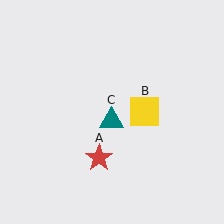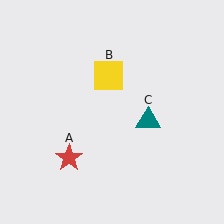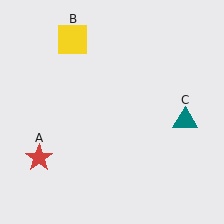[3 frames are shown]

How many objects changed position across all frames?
3 objects changed position: red star (object A), yellow square (object B), teal triangle (object C).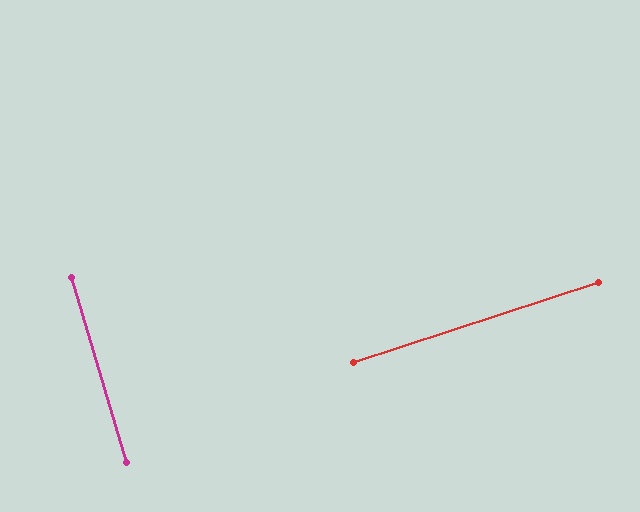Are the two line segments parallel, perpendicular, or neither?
Perpendicular — they meet at approximately 88°.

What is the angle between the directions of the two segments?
Approximately 88 degrees.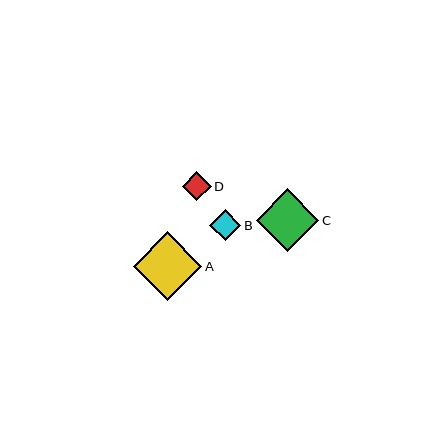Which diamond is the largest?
Diamond A is the largest with a size of approximately 69 pixels.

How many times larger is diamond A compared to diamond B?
Diamond A is approximately 2.2 times the size of diamond B.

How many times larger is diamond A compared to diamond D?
Diamond A is approximately 2.4 times the size of diamond D.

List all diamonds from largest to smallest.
From largest to smallest: A, C, B, D.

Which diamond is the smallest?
Diamond D is the smallest with a size of approximately 29 pixels.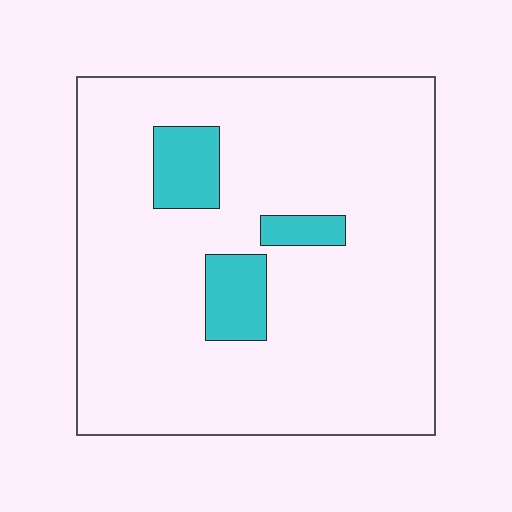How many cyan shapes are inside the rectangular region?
3.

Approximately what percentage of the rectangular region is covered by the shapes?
Approximately 10%.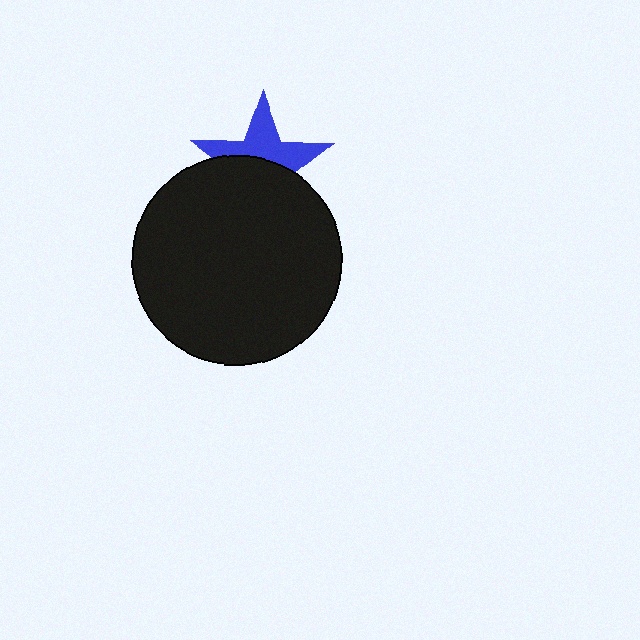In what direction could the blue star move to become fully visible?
The blue star could move up. That would shift it out from behind the black circle entirely.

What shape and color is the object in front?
The object in front is a black circle.